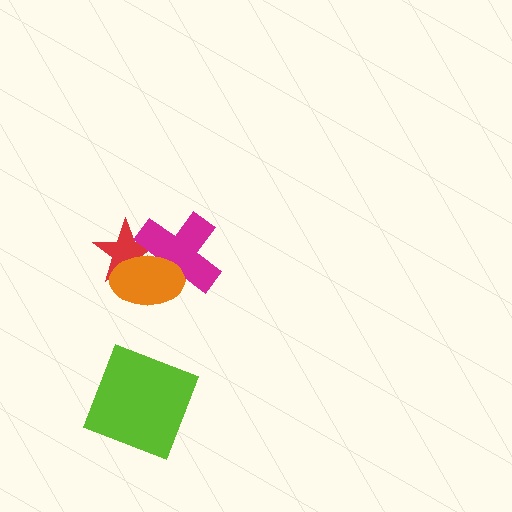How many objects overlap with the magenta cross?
2 objects overlap with the magenta cross.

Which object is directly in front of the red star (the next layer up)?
The magenta cross is directly in front of the red star.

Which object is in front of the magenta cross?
The orange ellipse is in front of the magenta cross.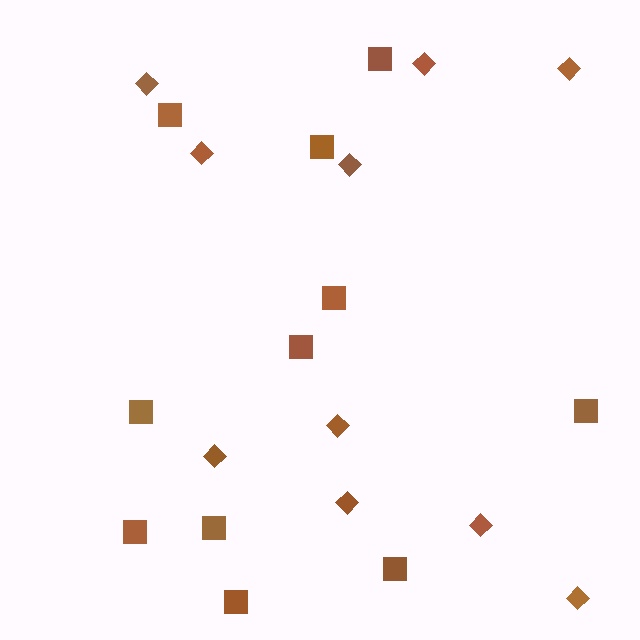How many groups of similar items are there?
There are 2 groups: one group of squares (11) and one group of diamonds (10).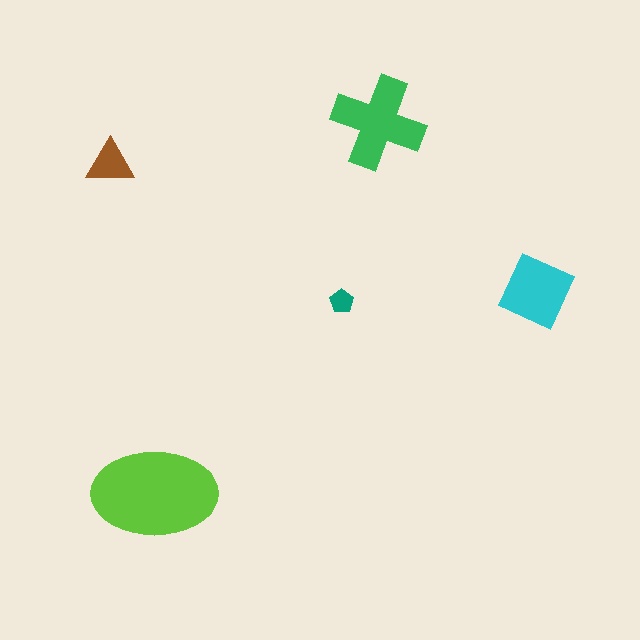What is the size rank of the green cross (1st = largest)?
2nd.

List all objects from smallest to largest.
The teal pentagon, the brown triangle, the cyan square, the green cross, the lime ellipse.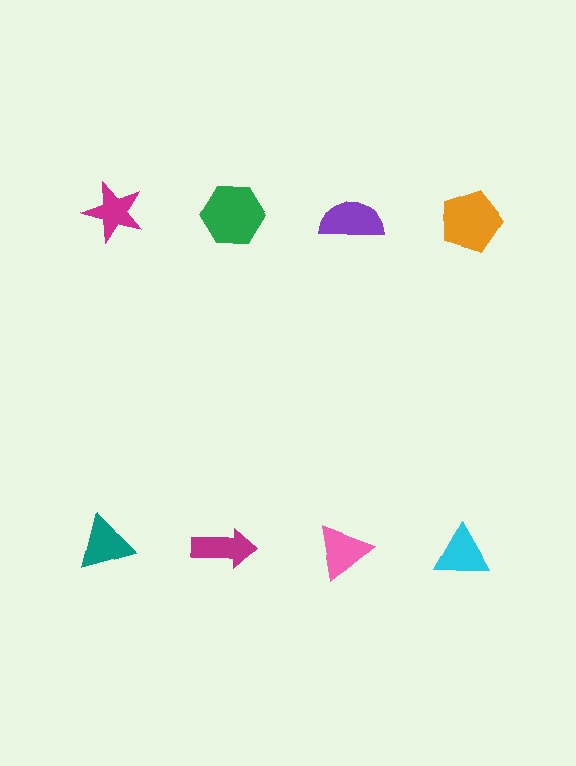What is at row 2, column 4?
A cyan triangle.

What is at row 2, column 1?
A teal triangle.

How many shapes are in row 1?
4 shapes.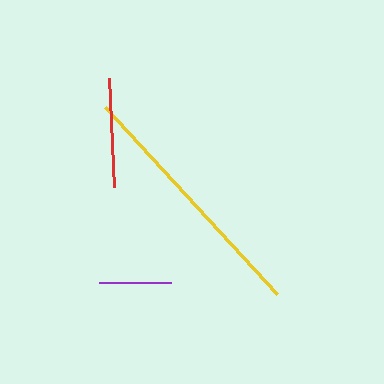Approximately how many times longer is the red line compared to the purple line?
The red line is approximately 1.5 times the length of the purple line.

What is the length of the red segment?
The red segment is approximately 109 pixels long.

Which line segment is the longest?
The yellow line is the longest at approximately 254 pixels.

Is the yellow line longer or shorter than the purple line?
The yellow line is longer than the purple line.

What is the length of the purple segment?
The purple segment is approximately 72 pixels long.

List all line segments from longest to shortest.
From longest to shortest: yellow, red, purple.